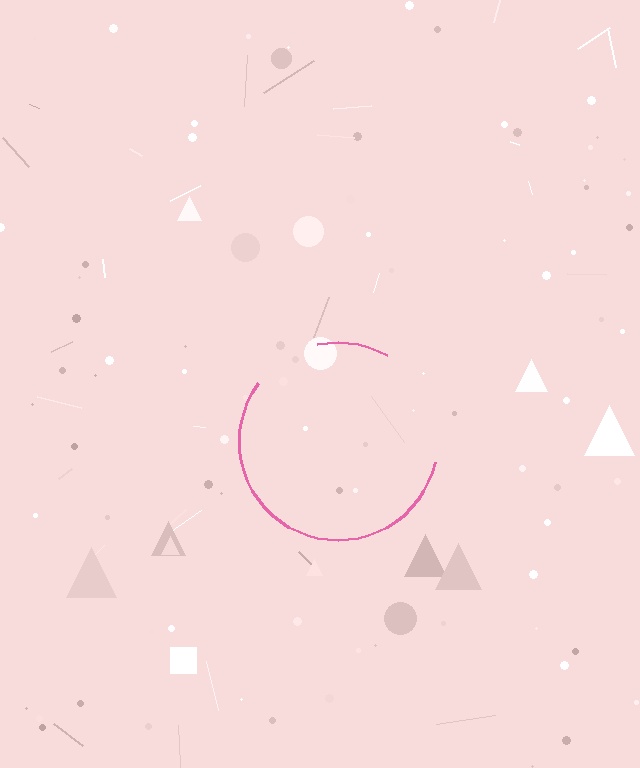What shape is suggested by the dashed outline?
The dashed outline suggests a circle.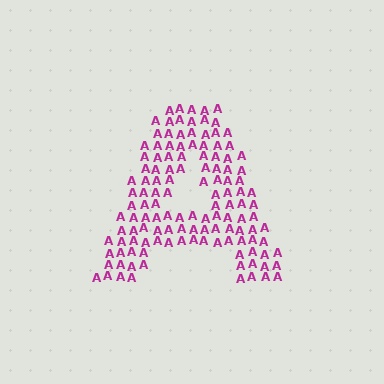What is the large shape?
The large shape is the letter A.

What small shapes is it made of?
It is made of small letter A's.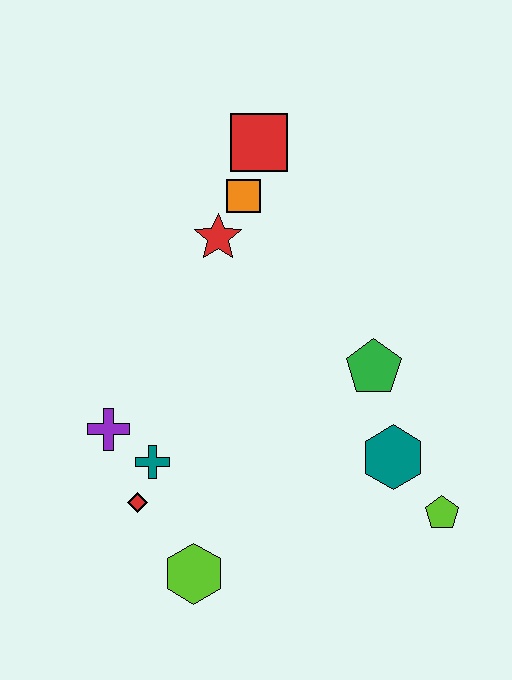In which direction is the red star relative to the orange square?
The red star is below the orange square.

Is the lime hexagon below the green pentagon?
Yes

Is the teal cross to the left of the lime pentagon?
Yes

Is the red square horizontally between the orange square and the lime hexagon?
No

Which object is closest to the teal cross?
The red diamond is closest to the teal cross.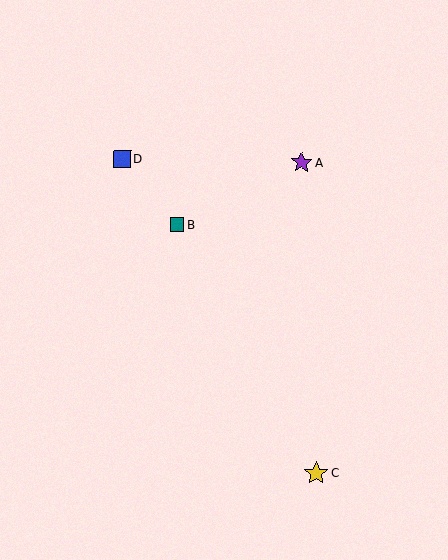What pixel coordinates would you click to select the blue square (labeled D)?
Click at (122, 159) to select the blue square D.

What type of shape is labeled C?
Shape C is a yellow star.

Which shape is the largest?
The yellow star (labeled C) is the largest.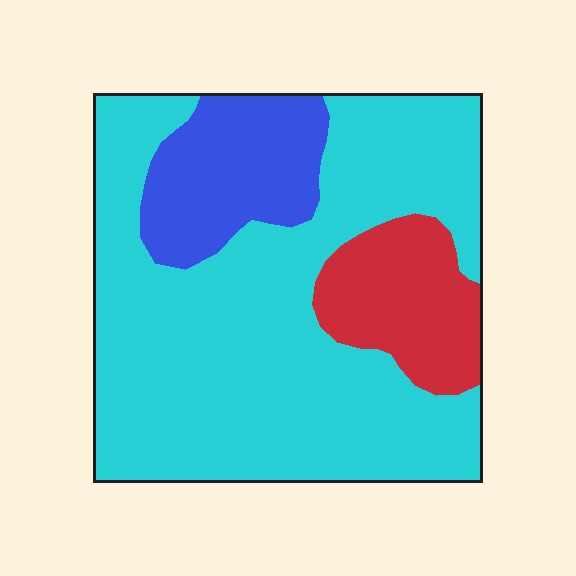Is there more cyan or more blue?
Cyan.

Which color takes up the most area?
Cyan, at roughly 70%.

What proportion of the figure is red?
Red covers 14% of the figure.